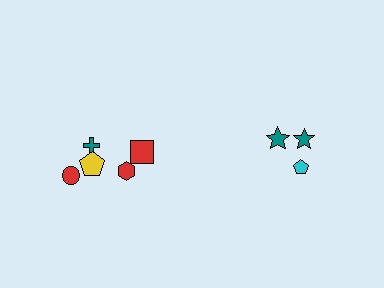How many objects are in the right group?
There are 3 objects.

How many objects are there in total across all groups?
There are 9 objects.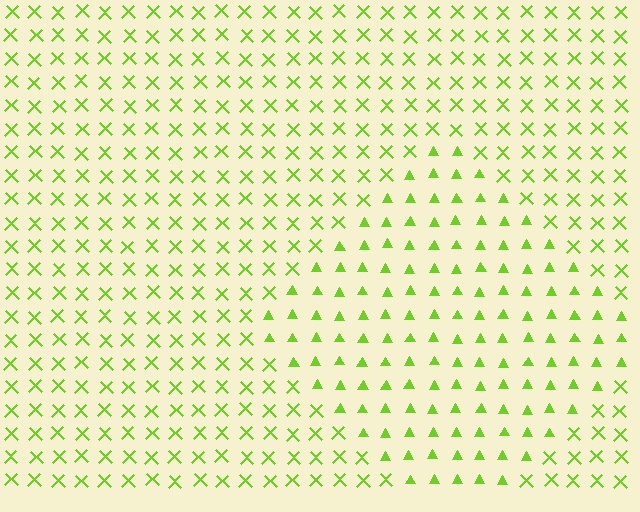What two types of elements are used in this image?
The image uses triangles inside the diamond region and X marks outside it.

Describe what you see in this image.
The image is filled with small lime elements arranged in a uniform grid. A diamond-shaped region contains triangles, while the surrounding area contains X marks. The boundary is defined purely by the change in element shape.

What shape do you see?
I see a diamond.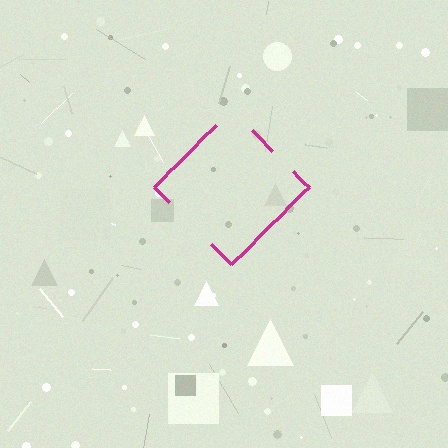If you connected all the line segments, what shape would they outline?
They would outline a diamond.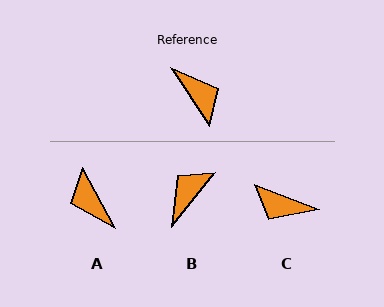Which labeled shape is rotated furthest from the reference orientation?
A, about 175 degrees away.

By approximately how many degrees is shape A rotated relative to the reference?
Approximately 175 degrees counter-clockwise.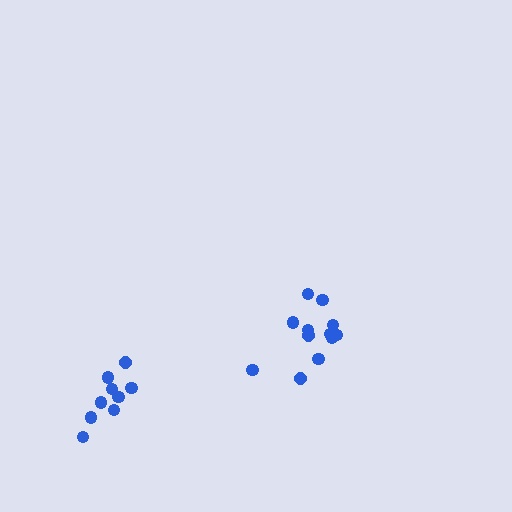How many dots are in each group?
Group 1: 9 dots, Group 2: 12 dots (21 total).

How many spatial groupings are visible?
There are 2 spatial groupings.